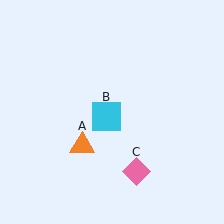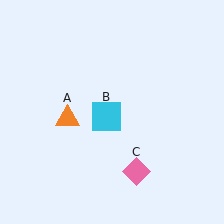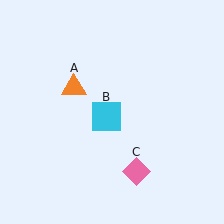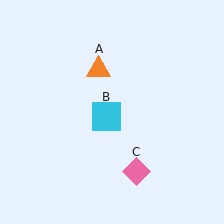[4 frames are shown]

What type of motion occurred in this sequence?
The orange triangle (object A) rotated clockwise around the center of the scene.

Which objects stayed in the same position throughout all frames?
Cyan square (object B) and pink diamond (object C) remained stationary.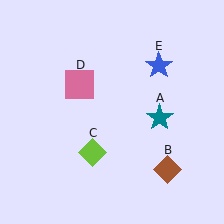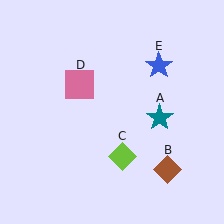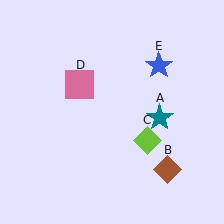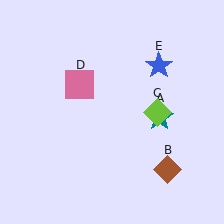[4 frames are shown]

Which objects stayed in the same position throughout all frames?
Teal star (object A) and brown diamond (object B) and pink square (object D) and blue star (object E) remained stationary.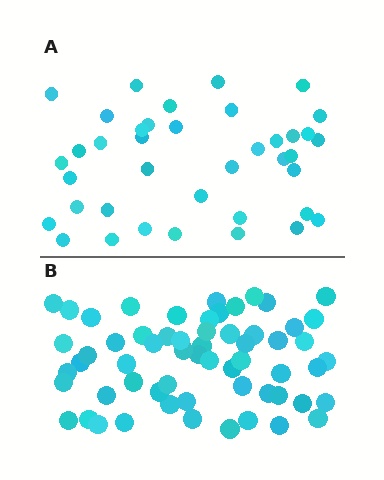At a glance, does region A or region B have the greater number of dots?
Region B (the bottom region) has more dots.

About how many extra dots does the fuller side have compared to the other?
Region B has approximately 20 more dots than region A.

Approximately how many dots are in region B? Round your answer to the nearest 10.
About 60 dots.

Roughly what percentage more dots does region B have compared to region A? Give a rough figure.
About 55% more.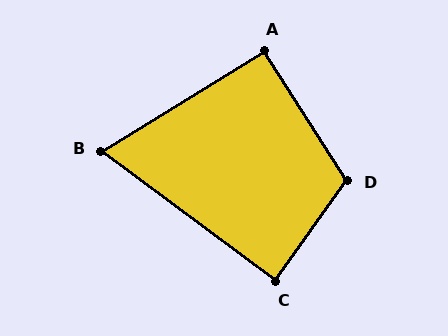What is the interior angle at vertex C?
Approximately 89 degrees (approximately right).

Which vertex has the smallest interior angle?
B, at approximately 68 degrees.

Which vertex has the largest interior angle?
D, at approximately 112 degrees.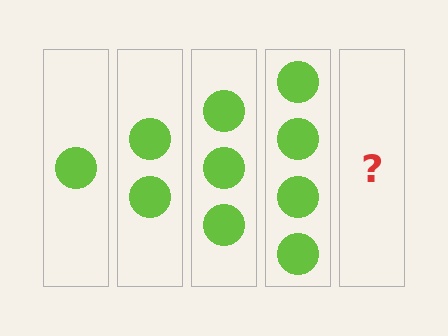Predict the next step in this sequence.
The next step is 5 circles.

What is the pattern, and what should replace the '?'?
The pattern is that each step adds one more circle. The '?' should be 5 circles.